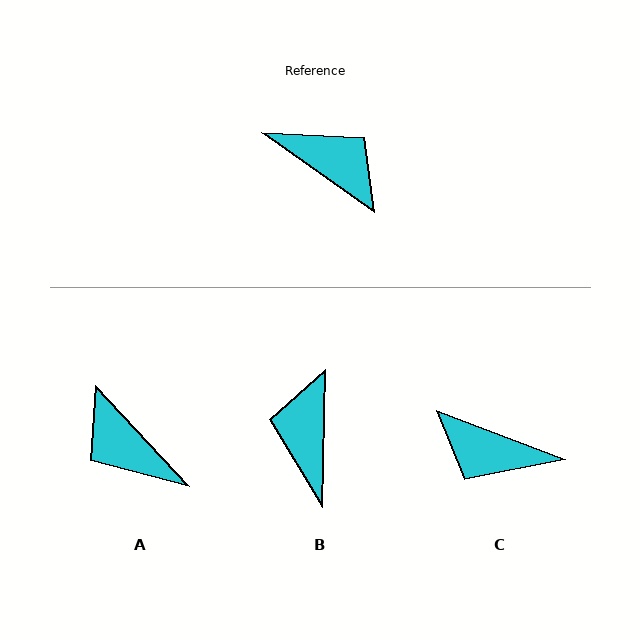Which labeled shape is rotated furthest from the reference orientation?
A, about 168 degrees away.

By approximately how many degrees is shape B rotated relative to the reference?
Approximately 124 degrees counter-clockwise.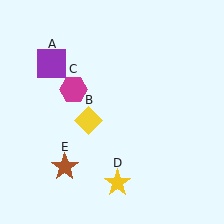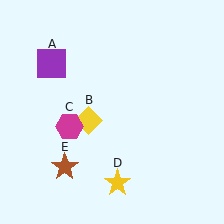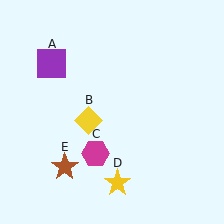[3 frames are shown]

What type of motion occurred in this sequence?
The magenta hexagon (object C) rotated counterclockwise around the center of the scene.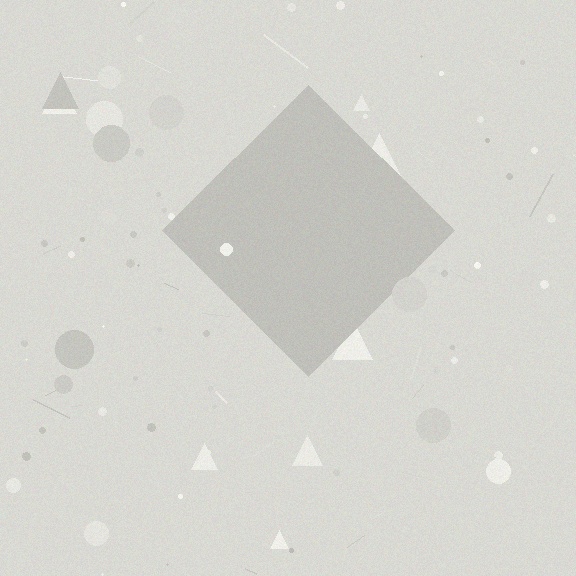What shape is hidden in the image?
A diamond is hidden in the image.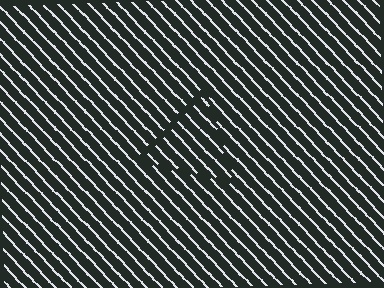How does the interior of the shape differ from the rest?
The interior of the shape contains the same grating, shifted by half a period — the contour is defined by the phase discontinuity where line-ends from the inner and outer gratings abut.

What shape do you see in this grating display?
An illusory triangle. The interior of the shape contains the same grating, shifted by half a period — the contour is defined by the phase discontinuity where line-ends from the inner and outer gratings abut.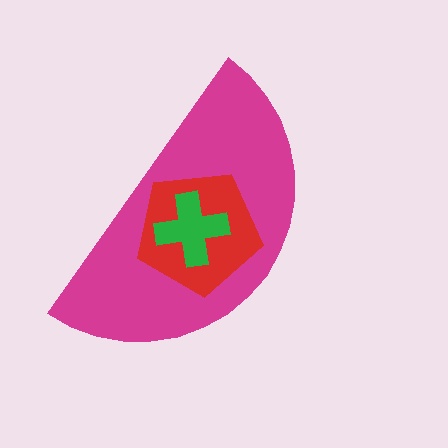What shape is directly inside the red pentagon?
The green cross.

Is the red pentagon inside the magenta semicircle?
Yes.